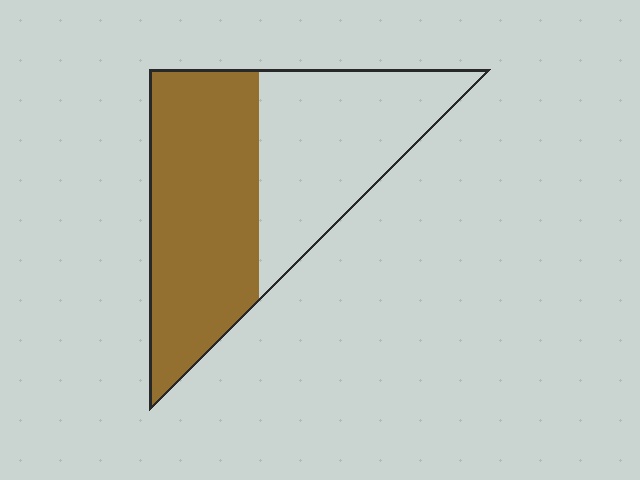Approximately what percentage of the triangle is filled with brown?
Approximately 55%.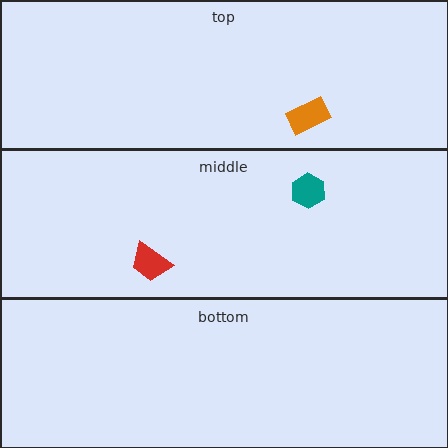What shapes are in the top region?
The orange rectangle.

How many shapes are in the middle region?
2.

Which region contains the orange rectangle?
The top region.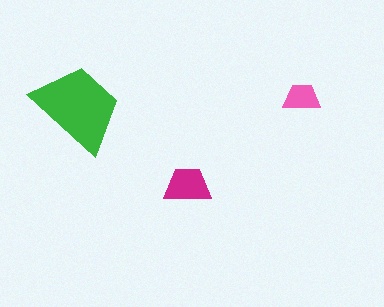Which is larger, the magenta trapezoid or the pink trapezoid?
The magenta one.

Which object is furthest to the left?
The green trapezoid is leftmost.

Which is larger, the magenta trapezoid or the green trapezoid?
The green one.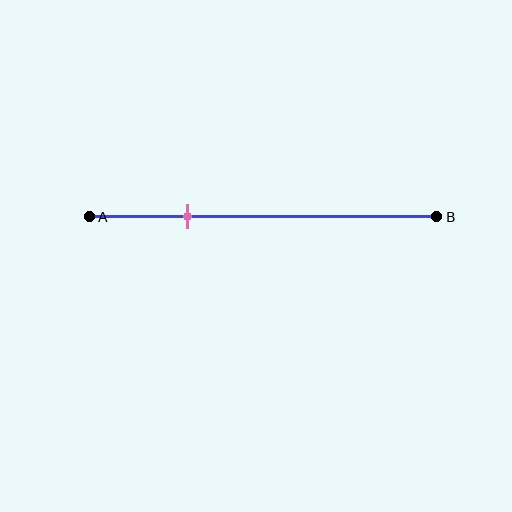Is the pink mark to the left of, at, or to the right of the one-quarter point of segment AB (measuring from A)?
The pink mark is to the right of the one-quarter point of segment AB.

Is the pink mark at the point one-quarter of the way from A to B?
No, the mark is at about 30% from A, not at the 25% one-quarter point.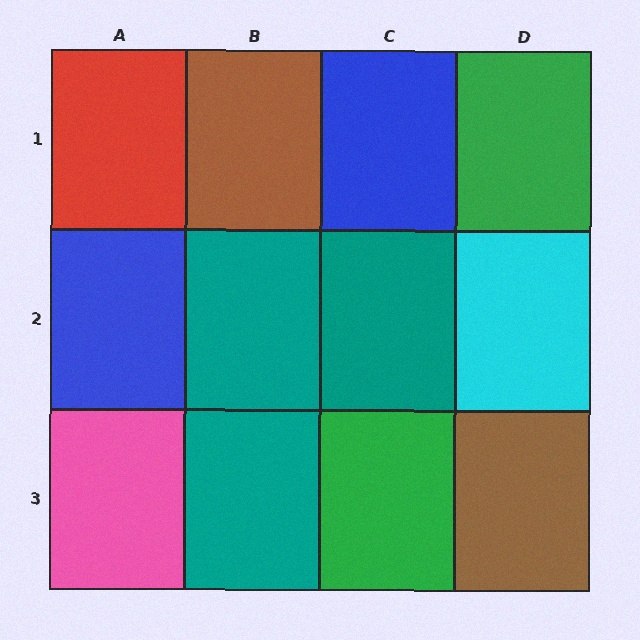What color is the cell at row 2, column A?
Blue.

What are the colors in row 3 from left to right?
Pink, teal, green, brown.